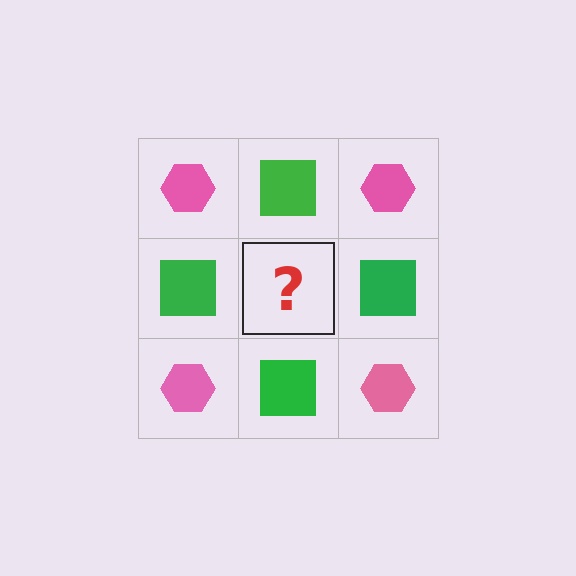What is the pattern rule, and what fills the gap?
The rule is that it alternates pink hexagon and green square in a checkerboard pattern. The gap should be filled with a pink hexagon.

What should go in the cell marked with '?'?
The missing cell should contain a pink hexagon.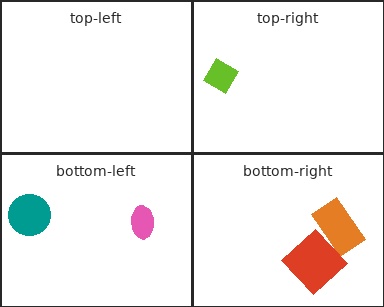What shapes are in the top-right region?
The lime diamond.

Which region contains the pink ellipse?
The bottom-left region.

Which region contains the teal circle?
The bottom-left region.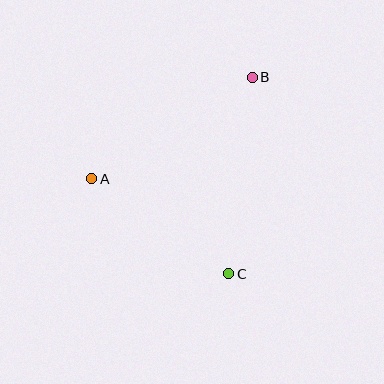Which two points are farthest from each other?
Points B and C are farthest from each other.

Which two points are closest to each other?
Points A and C are closest to each other.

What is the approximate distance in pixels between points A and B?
The distance between A and B is approximately 190 pixels.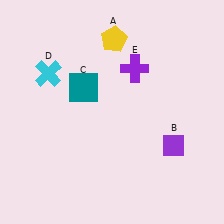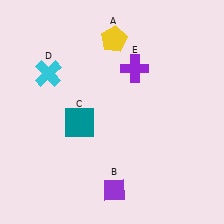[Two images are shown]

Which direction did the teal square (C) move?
The teal square (C) moved down.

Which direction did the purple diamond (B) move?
The purple diamond (B) moved left.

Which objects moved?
The objects that moved are: the purple diamond (B), the teal square (C).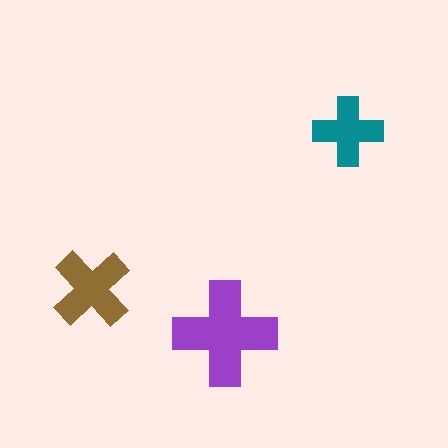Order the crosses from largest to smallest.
the purple one, the brown one, the teal one.